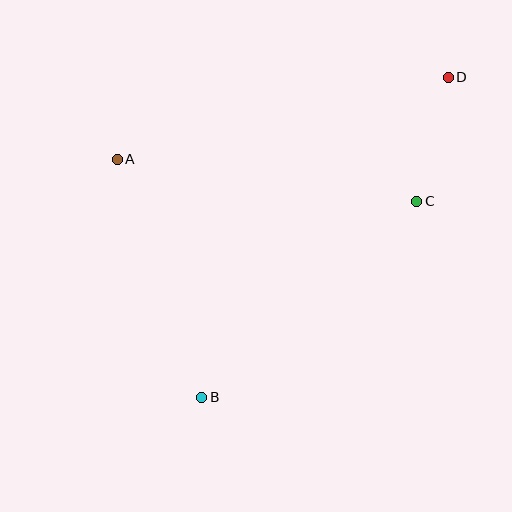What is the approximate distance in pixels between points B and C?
The distance between B and C is approximately 291 pixels.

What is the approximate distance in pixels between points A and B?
The distance between A and B is approximately 253 pixels.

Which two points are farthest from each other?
Points B and D are farthest from each other.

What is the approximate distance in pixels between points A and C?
The distance between A and C is approximately 303 pixels.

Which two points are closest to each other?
Points C and D are closest to each other.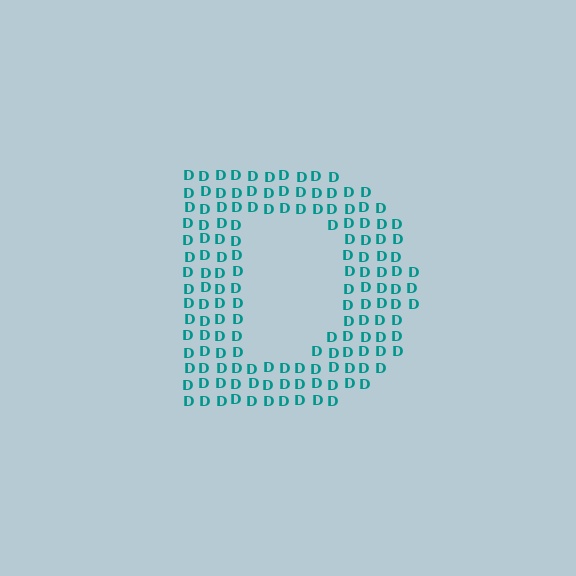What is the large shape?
The large shape is the letter D.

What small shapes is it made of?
It is made of small letter D's.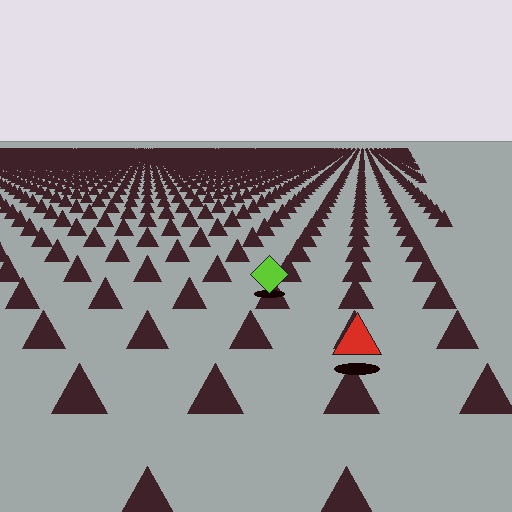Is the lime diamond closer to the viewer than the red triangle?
No. The red triangle is closer — you can tell from the texture gradient: the ground texture is coarser near it.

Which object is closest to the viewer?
The red triangle is closest. The texture marks near it are larger and more spread out.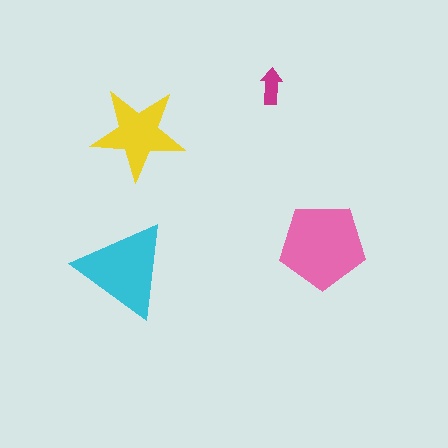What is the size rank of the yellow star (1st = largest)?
3rd.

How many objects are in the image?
There are 4 objects in the image.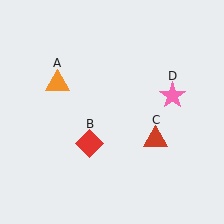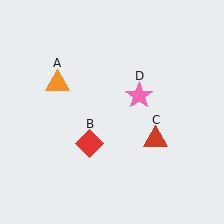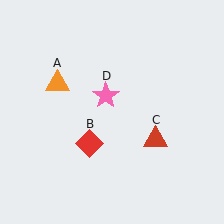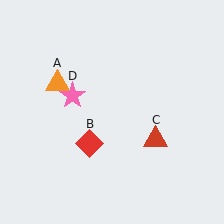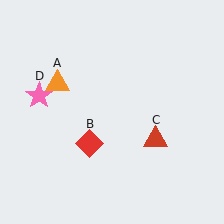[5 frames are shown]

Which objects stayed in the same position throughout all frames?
Orange triangle (object A) and red diamond (object B) and red triangle (object C) remained stationary.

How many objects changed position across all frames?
1 object changed position: pink star (object D).